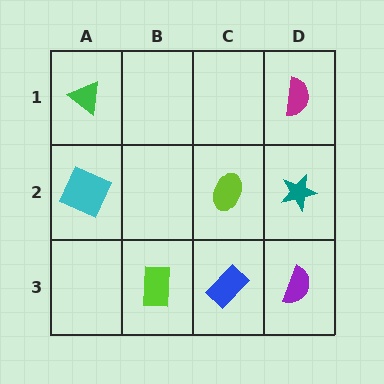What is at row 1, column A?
A green triangle.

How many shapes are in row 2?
3 shapes.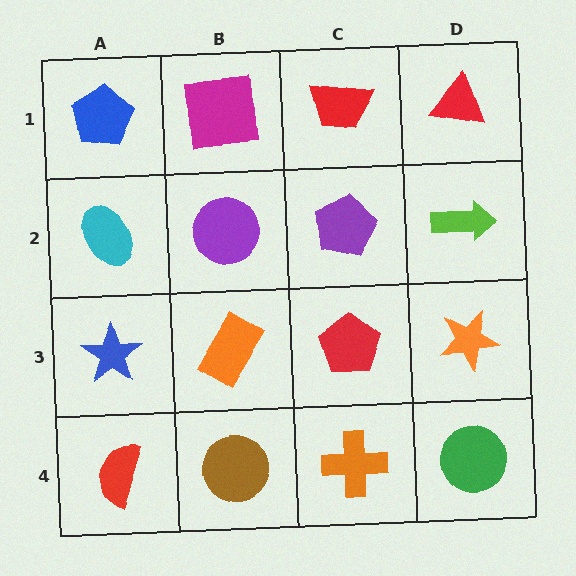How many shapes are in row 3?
4 shapes.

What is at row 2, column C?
A purple pentagon.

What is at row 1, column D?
A red triangle.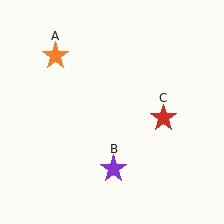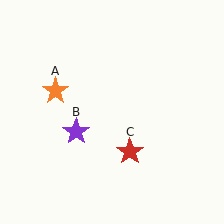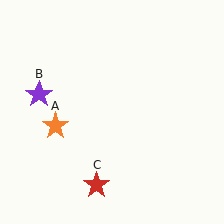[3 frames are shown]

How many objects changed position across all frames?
3 objects changed position: orange star (object A), purple star (object B), red star (object C).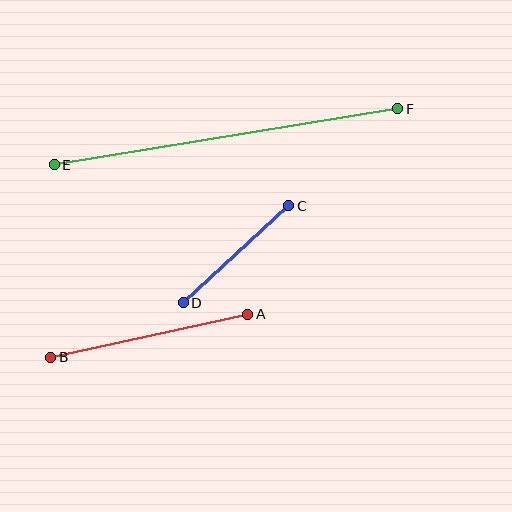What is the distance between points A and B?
The distance is approximately 202 pixels.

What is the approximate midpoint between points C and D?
The midpoint is at approximately (236, 254) pixels.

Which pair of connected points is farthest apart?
Points E and F are farthest apart.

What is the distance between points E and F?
The distance is approximately 348 pixels.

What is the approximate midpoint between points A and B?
The midpoint is at approximately (149, 336) pixels.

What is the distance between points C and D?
The distance is approximately 144 pixels.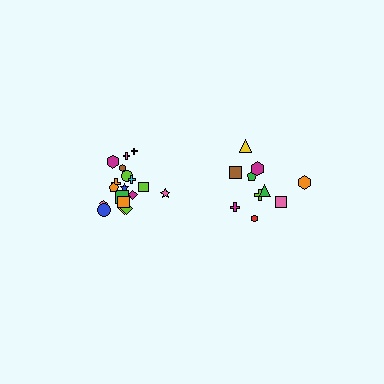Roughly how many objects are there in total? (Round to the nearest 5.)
Roughly 30 objects in total.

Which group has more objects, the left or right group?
The left group.